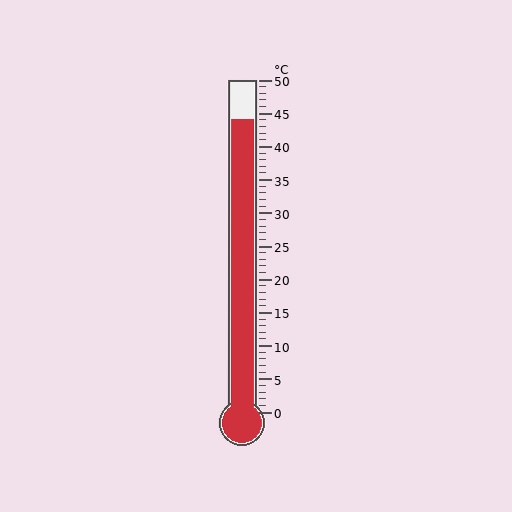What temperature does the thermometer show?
The thermometer shows approximately 44°C.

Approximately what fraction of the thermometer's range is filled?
The thermometer is filled to approximately 90% of its range.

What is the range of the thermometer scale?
The thermometer scale ranges from 0°C to 50°C.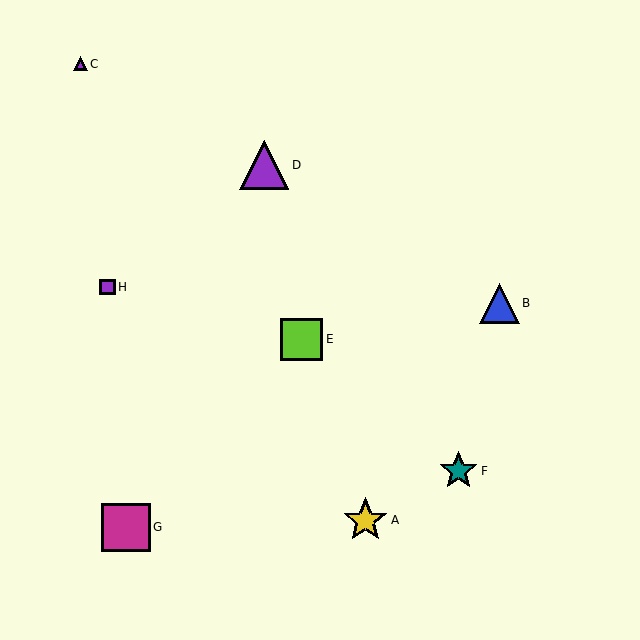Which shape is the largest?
The purple triangle (labeled D) is the largest.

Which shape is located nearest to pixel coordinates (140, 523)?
The magenta square (labeled G) at (126, 527) is nearest to that location.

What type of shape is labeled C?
Shape C is a purple triangle.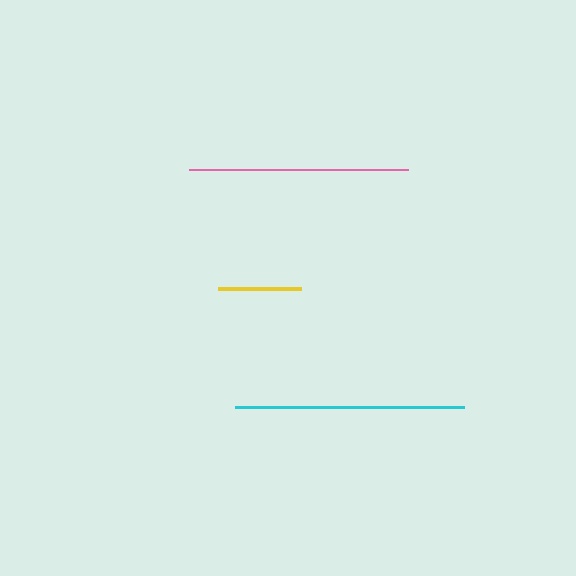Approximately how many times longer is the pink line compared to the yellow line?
The pink line is approximately 2.6 times the length of the yellow line.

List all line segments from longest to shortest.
From longest to shortest: cyan, pink, yellow.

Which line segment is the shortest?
The yellow line is the shortest at approximately 83 pixels.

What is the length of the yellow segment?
The yellow segment is approximately 83 pixels long.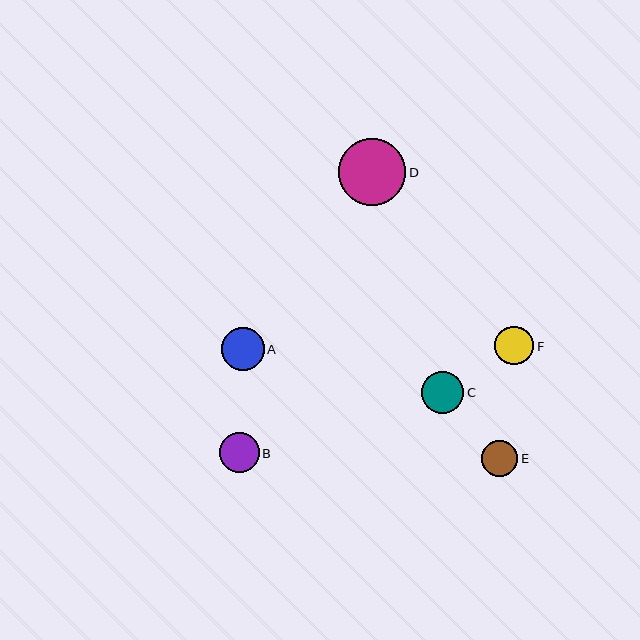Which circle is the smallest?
Circle E is the smallest with a size of approximately 36 pixels.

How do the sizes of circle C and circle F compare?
Circle C and circle F are approximately the same size.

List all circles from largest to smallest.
From largest to smallest: D, A, C, B, F, E.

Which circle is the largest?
Circle D is the largest with a size of approximately 67 pixels.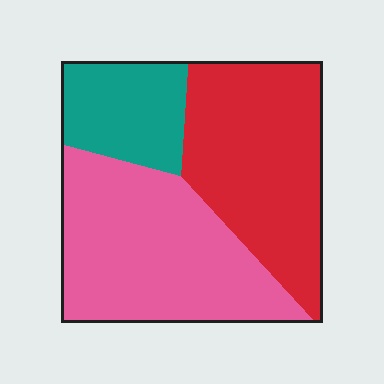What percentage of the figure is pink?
Pink covers about 45% of the figure.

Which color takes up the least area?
Teal, at roughly 20%.